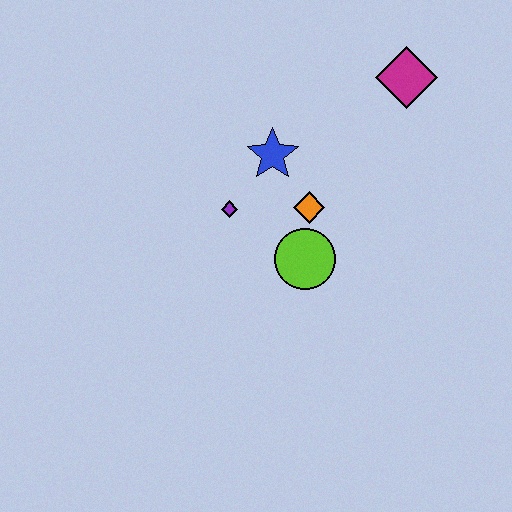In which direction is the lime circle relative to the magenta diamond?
The lime circle is below the magenta diamond.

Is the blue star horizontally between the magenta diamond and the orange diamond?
No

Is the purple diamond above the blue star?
No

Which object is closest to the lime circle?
The orange diamond is closest to the lime circle.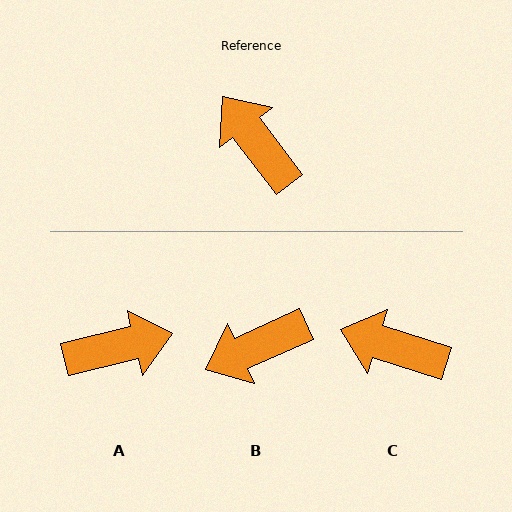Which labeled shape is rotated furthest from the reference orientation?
A, about 113 degrees away.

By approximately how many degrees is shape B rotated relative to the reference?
Approximately 77 degrees counter-clockwise.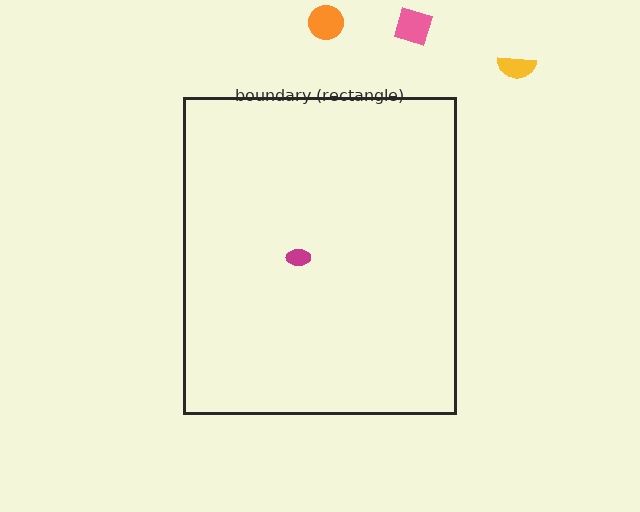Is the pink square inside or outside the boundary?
Outside.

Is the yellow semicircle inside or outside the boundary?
Outside.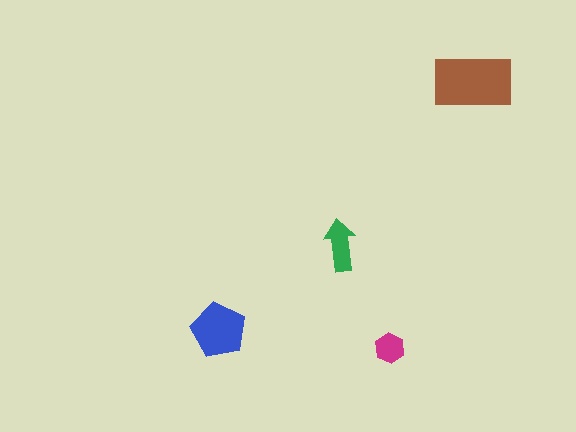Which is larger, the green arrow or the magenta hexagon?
The green arrow.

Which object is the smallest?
The magenta hexagon.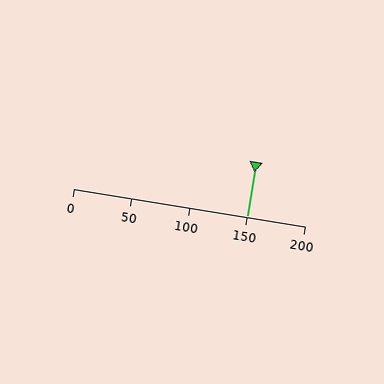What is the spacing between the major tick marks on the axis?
The major ticks are spaced 50 apart.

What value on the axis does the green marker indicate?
The marker indicates approximately 150.